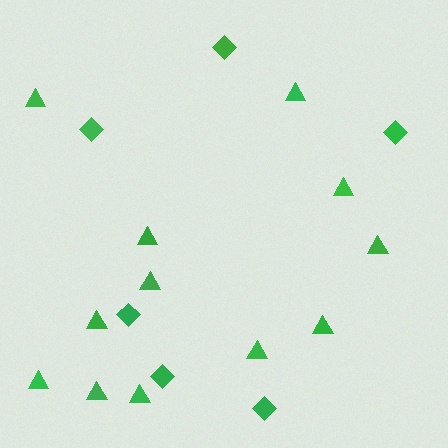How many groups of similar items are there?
There are 2 groups: one group of diamonds (6) and one group of triangles (12).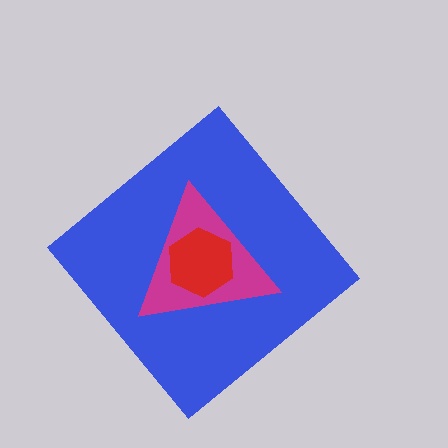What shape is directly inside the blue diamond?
The magenta triangle.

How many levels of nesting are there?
3.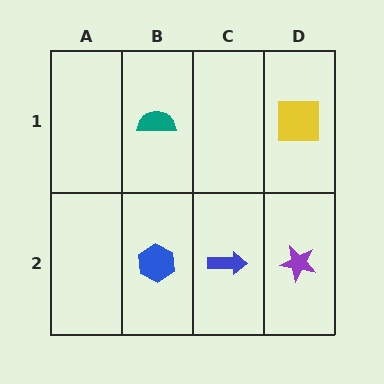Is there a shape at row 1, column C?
No, that cell is empty.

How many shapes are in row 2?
3 shapes.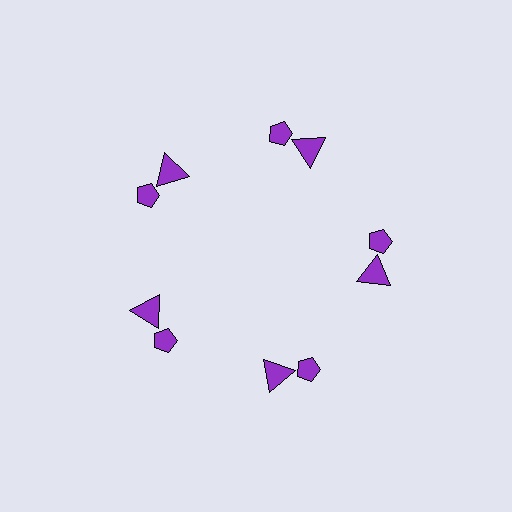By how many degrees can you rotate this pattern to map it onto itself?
The pattern maps onto itself every 72 degrees of rotation.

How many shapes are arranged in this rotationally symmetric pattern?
There are 10 shapes, arranged in 5 groups of 2.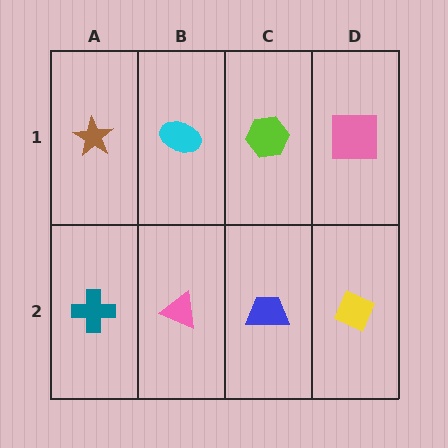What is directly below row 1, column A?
A teal cross.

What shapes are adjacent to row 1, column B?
A pink triangle (row 2, column B), a brown star (row 1, column A), a lime hexagon (row 1, column C).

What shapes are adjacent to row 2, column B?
A cyan ellipse (row 1, column B), a teal cross (row 2, column A), a blue trapezoid (row 2, column C).